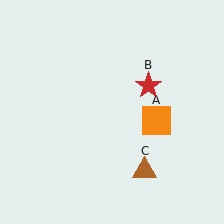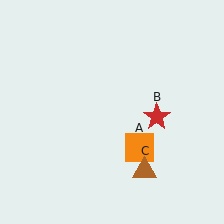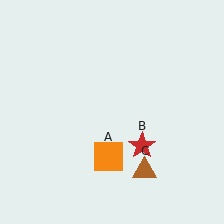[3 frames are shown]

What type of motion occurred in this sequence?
The orange square (object A), red star (object B) rotated clockwise around the center of the scene.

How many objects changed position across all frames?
2 objects changed position: orange square (object A), red star (object B).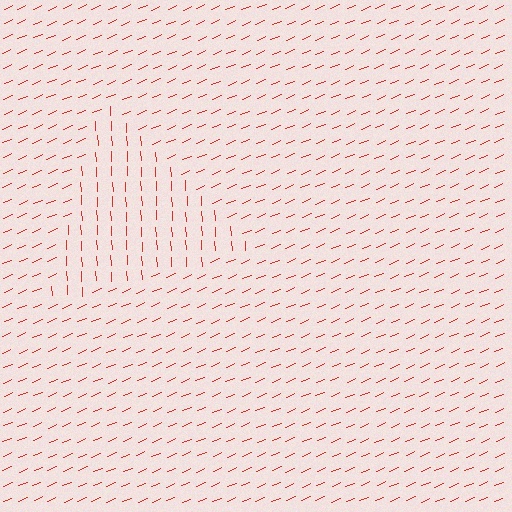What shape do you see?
I see a triangle.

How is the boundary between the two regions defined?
The boundary is defined purely by a change in line orientation (approximately 70 degrees difference). All lines are the same color and thickness.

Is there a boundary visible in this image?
Yes, there is a texture boundary formed by a change in line orientation.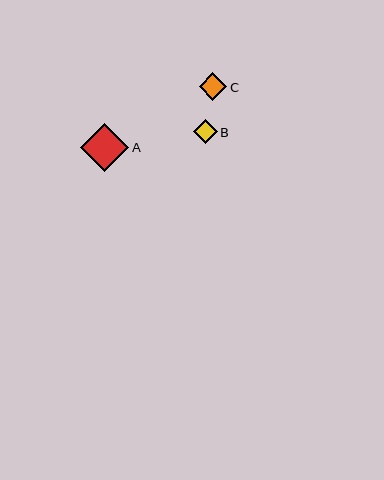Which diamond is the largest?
Diamond A is the largest with a size of approximately 48 pixels.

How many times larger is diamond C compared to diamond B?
Diamond C is approximately 1.2 times the size of diamond B.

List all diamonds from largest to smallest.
From largest to smallest: A, C, B.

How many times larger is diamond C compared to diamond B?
Diamond C is approximately 1.2 times the size of diamond B.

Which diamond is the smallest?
Diamond B is the smallest with a size of approximately 24 pixels.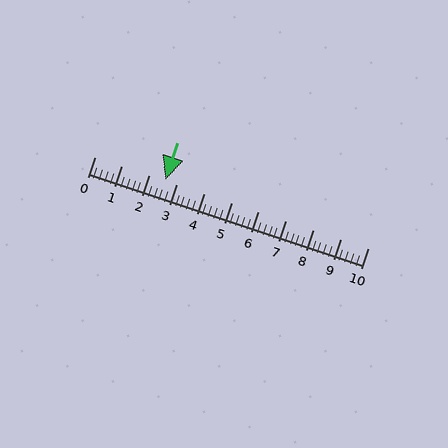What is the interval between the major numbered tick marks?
The major tick marks are spaced 1 units apart.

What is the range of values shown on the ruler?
The ruler shows values from 0 to 10.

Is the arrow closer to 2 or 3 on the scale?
The arrow is closer to 3.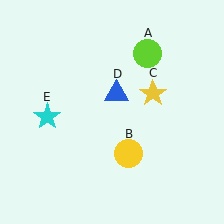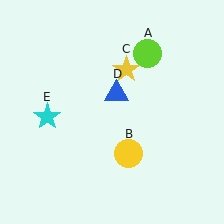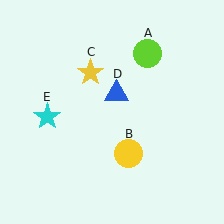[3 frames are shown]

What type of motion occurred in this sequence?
The yellow star (object C) rotated counterclockwise around the center of the scene.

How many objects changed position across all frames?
1 object changed position: yellow star (object C).